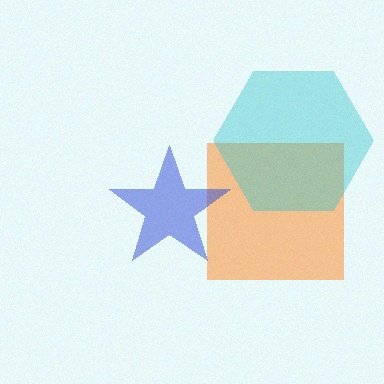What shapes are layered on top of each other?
The layered shapes are: an orange square, a blue star, a cyan hexagon.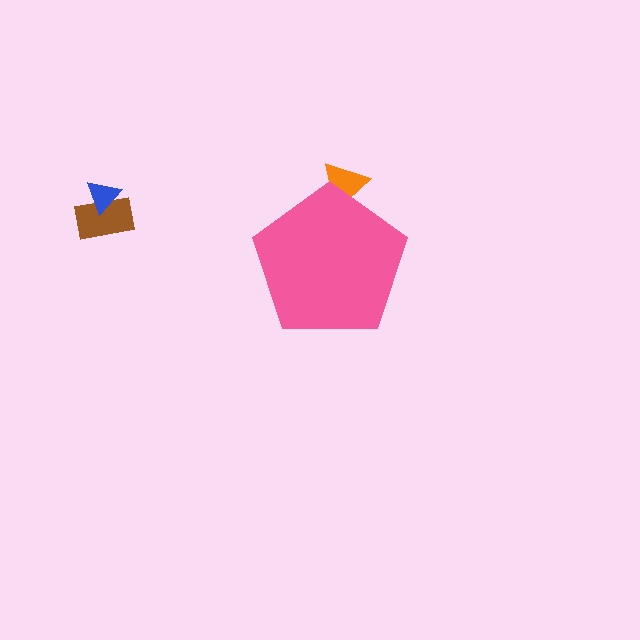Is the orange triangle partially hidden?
Yes, the orange triangle is partially hidden behind the pink pentagon.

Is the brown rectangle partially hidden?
No, the brown rectangle is fully visible.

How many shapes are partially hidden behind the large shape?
1 shape is partially hidden.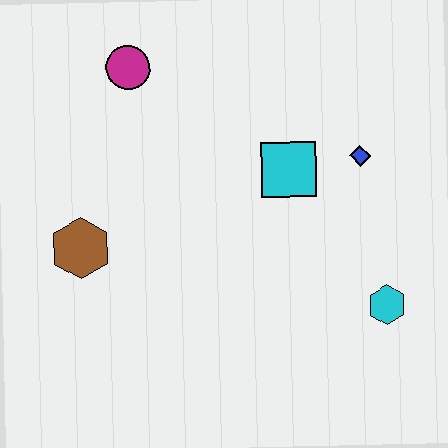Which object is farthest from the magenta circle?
The cyan hexagon is farthest from the magenta circle.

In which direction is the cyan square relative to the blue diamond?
The cyan square is to the left of the blue diamond.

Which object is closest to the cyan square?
The blue diamond is closest to the cyan square.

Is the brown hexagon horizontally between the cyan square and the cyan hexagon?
No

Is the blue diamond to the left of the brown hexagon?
No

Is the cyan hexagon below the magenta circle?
Yes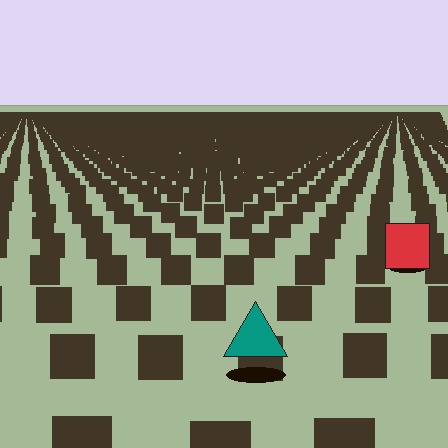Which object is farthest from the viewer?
The red square is farthest from the viewer. It appears smaller and the ground texture around it is denser.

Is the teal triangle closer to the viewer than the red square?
Yes. The teal triangle is closer — you can tell from the texture gradient: the ground texture is coarser near it.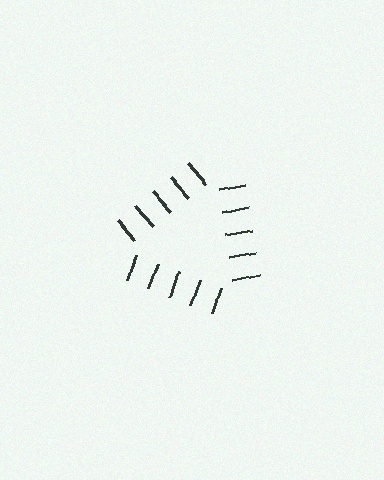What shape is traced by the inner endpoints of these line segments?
An illusory triangle — the line segments terminate on its edges but no continuous stroke is drawn.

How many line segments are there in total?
15 — 5 along each of the 3 edges.